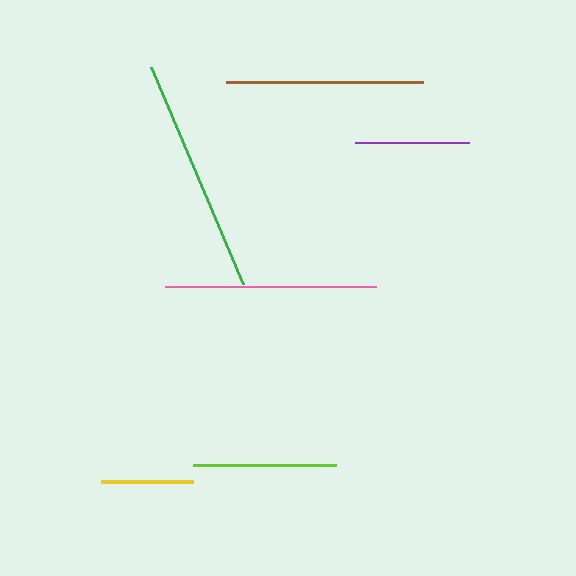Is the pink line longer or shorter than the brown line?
The pink line is longer than the brown line.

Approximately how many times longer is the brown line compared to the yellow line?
The brown line is approximately 2.1 times the length of the yellow line.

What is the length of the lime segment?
The lime segment is approximately 143 pixels long.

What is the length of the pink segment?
The pink segment is approximately 211 pixels long.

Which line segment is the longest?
The green line is the longest at approximately 237 pixels.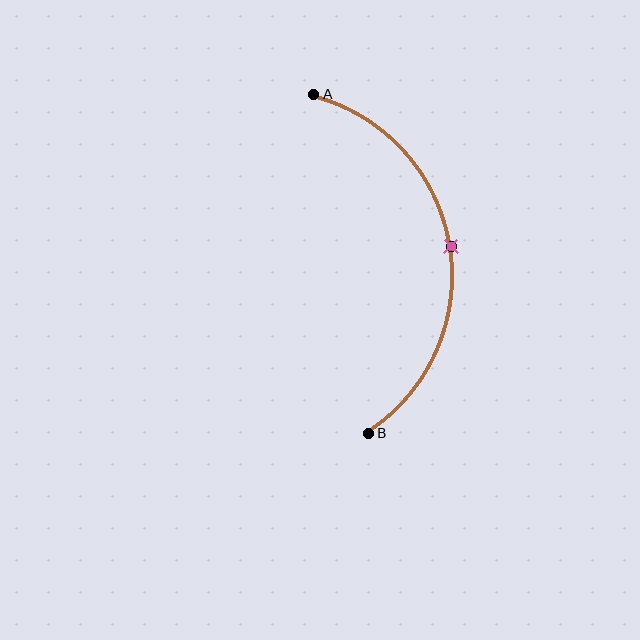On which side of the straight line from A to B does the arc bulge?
The arc bulges to the right of the straight line connecting A and B.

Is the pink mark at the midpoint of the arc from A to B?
Yes. The pink mark lies on the arc at equal arc-length from both A and B — it is the arc midpoint.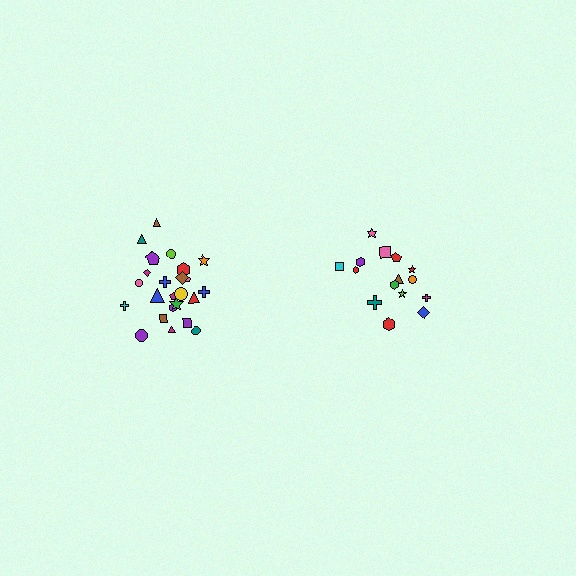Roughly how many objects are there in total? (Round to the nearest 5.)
Roughly 40 objects in total.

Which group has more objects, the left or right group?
The left group.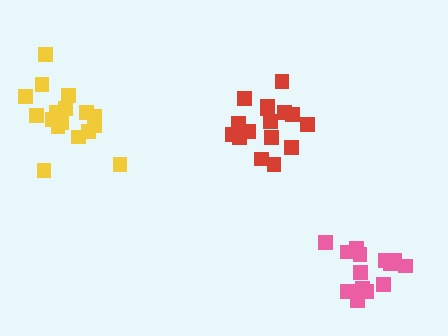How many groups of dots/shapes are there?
There are 3 groups.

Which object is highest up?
The red cluster is topmost.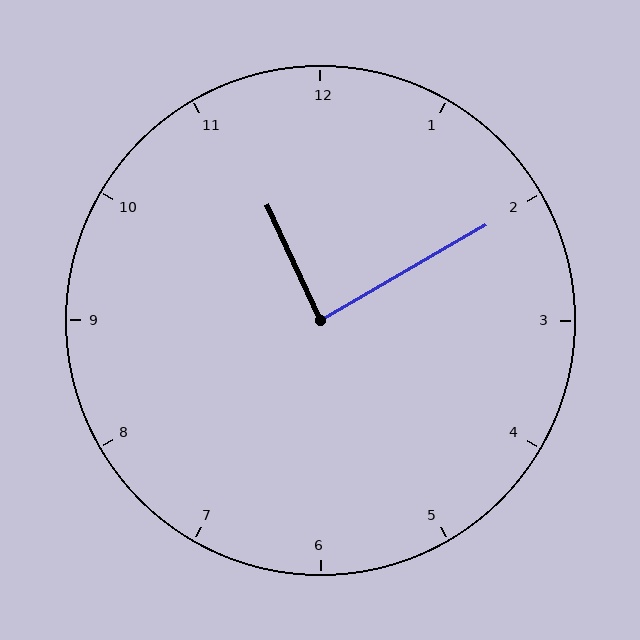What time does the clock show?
11:10.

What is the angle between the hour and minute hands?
Approximately 85 degrees.